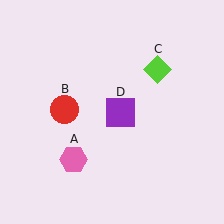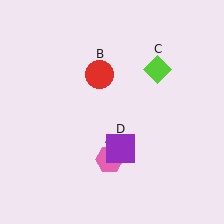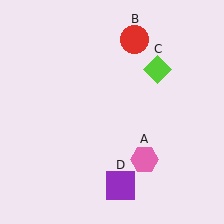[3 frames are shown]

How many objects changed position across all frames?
3 objects changed position: pink hexagon (object A), red circle (object B), purple square (object D).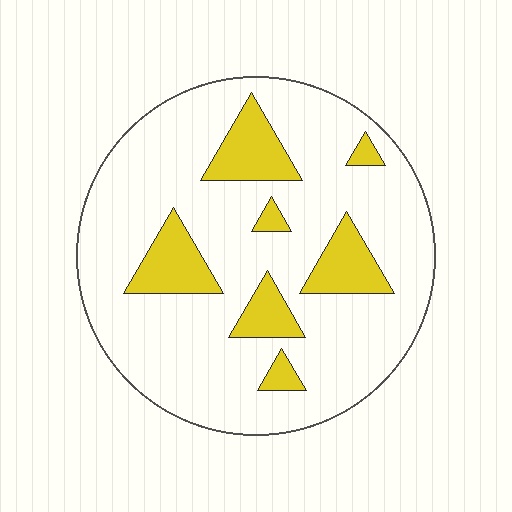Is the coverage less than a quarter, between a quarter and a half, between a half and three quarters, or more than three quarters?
Less than a quarter.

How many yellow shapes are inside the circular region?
7.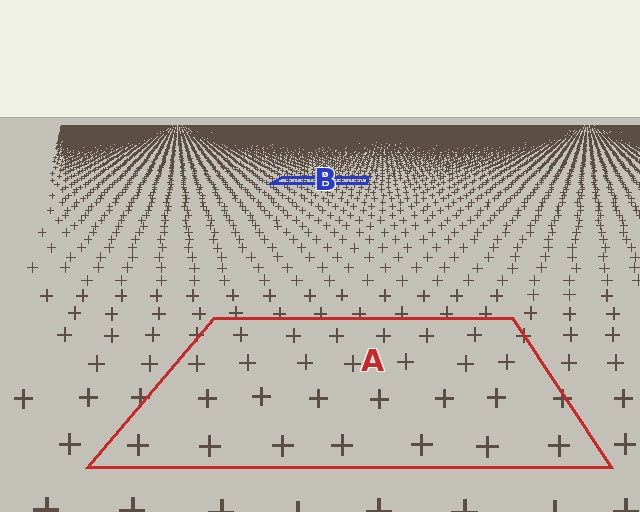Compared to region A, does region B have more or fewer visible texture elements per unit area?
Region B has more texture elements per unit area — they are packed more densely because it is farther away.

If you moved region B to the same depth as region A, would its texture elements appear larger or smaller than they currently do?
They would appear larger. At a closer depth, the same texture elements are projected at a bigger on-screen size.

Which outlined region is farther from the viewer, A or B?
Region B is farther from the viewer — the texture elements inside it appear smaller and more densely packed.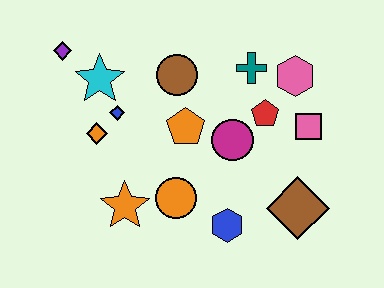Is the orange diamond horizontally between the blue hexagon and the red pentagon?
No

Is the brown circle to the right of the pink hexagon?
No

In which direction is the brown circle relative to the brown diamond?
The brown circle is above the brown diamond.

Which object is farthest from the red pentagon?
The purple diamond is farthest from the red pentagon.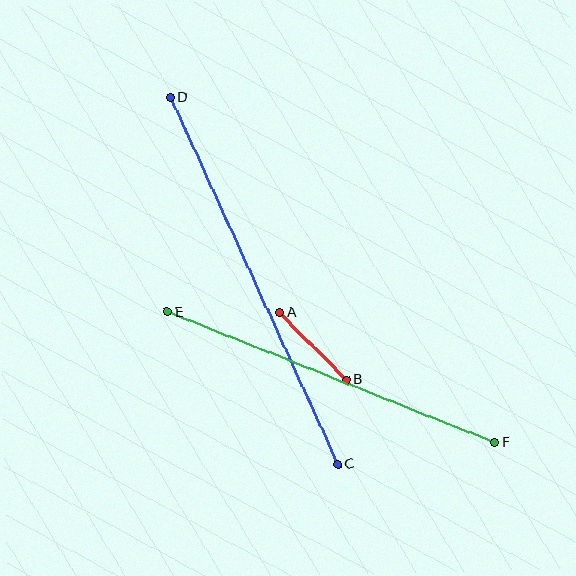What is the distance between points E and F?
The distance is approximately 352 pixels.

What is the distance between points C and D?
The distance is approximately 403 pixels.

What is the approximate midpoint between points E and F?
The midpoint is at approximately (331, 377) pixels.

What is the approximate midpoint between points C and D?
The midpoint is at approximately (254, 281) pixels.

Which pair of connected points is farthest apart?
Points C and D are farthest apart.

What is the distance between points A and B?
The distance is approximately 95 pixels.